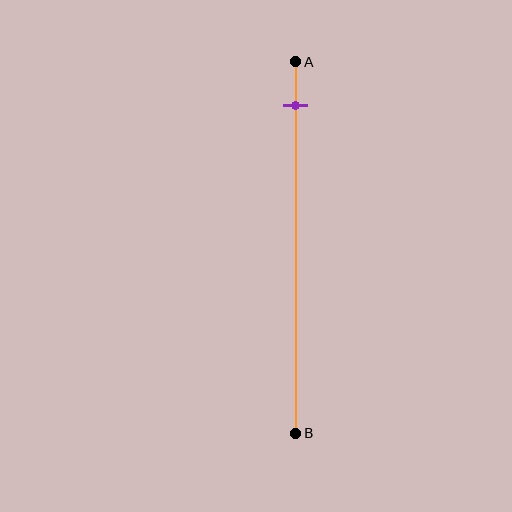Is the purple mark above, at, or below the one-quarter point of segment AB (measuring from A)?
The purple mark is above the one-quarter point of segment AB.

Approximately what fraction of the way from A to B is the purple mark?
The purple mark is approximately 10% of the way from A to B.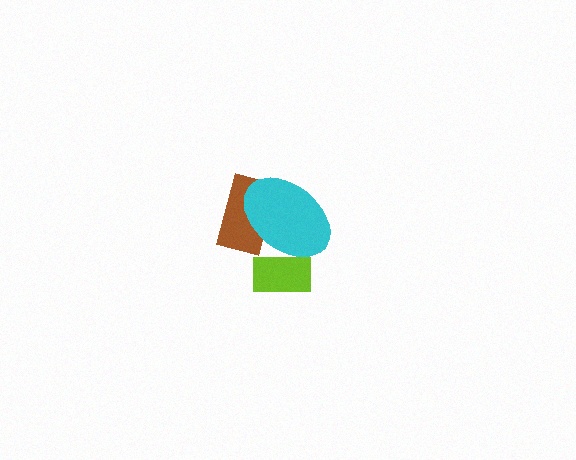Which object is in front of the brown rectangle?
The cyan ellipse is in front of the brown rectangle.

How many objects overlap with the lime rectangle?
1 object overlaps with the lime rectangle.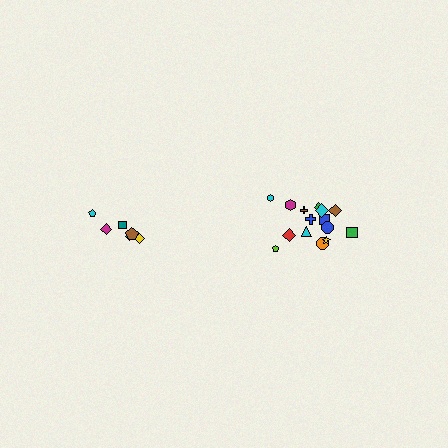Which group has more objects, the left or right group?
The right group.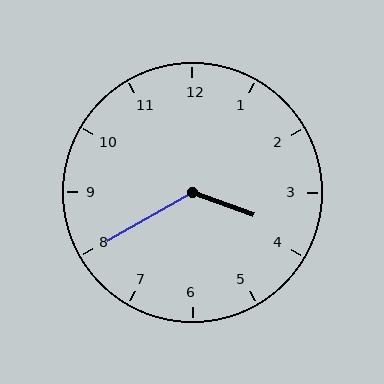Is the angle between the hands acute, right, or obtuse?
It is obtuse.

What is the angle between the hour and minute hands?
Approximately 130 degrees.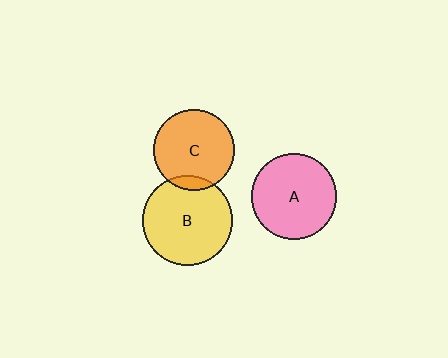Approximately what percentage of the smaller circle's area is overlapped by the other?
Approximately 10%.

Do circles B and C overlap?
Yes.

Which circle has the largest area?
Circle B (yellow).